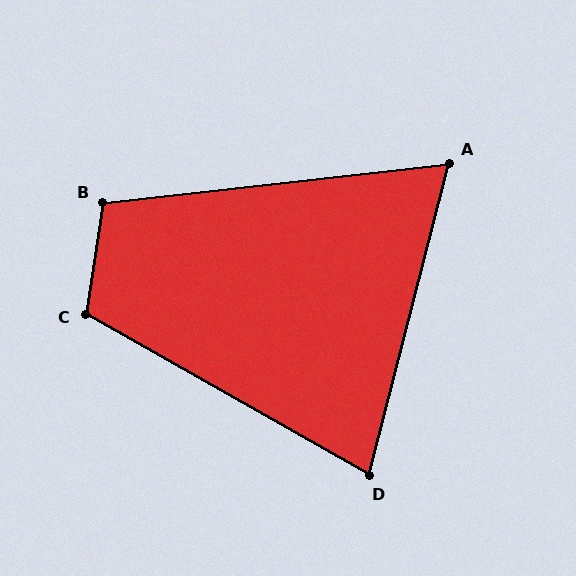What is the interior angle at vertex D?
Approximately 75 degrees (acute).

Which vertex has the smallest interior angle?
A, at approximately 69 degrees.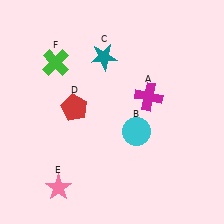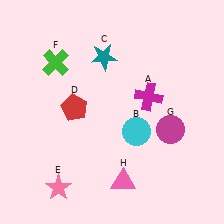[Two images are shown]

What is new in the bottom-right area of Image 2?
A magenta circle (G) was added in the bottom-right area of Image 2.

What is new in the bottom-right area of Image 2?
A pink triangle (H) was added in the bottom-right area of Image 2.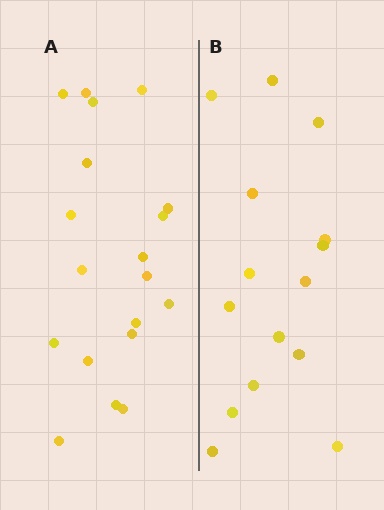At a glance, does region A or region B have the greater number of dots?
Region A (the left region) has more dots.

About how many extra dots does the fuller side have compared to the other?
Region A has about 4 more dots than region B.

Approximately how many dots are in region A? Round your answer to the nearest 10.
About 20 dots. (The exact count is 19, which rounds to 20.)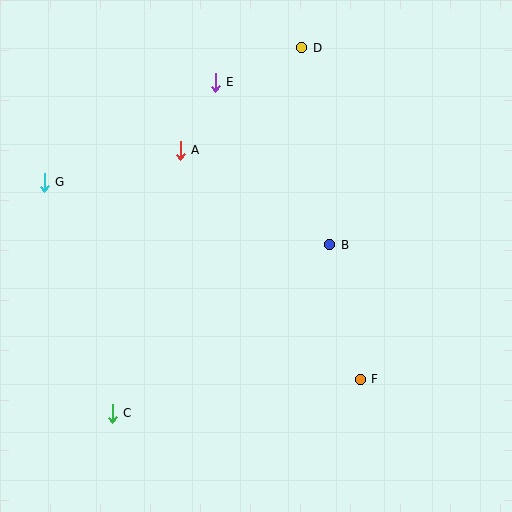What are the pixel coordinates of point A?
Point A is at (180, 150).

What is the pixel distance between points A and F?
The distance between A and F is 291 pixels.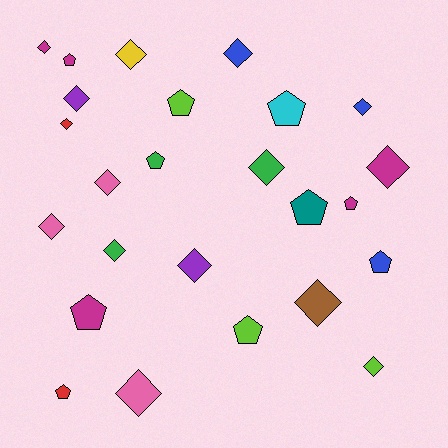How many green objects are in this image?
There are 3 green objects.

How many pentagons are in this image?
There are 10 pentagons.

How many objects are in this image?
There are 25 objects.